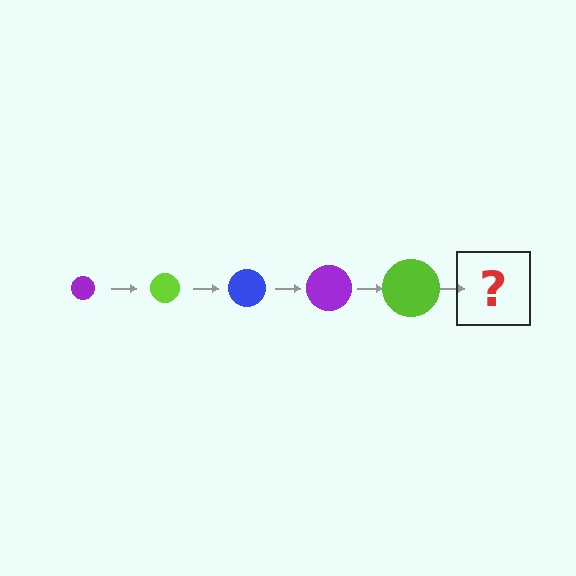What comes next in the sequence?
The next element should be a blue circle, larger than the previous one.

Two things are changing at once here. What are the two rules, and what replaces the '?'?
The two rules are that the circle grows larger each step and the color cycles through purple, lime, and blue. The '?' should be a blue circle, larger than the previous one.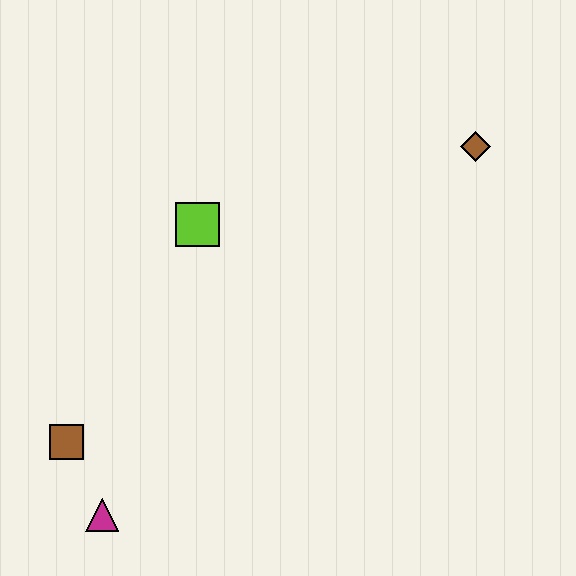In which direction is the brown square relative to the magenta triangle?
The brown square is above the magenta triangle.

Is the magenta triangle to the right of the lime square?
No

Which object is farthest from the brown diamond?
The magenta triangle is farthest from the brown diamond.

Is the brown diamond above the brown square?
Yes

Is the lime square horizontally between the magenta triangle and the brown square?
No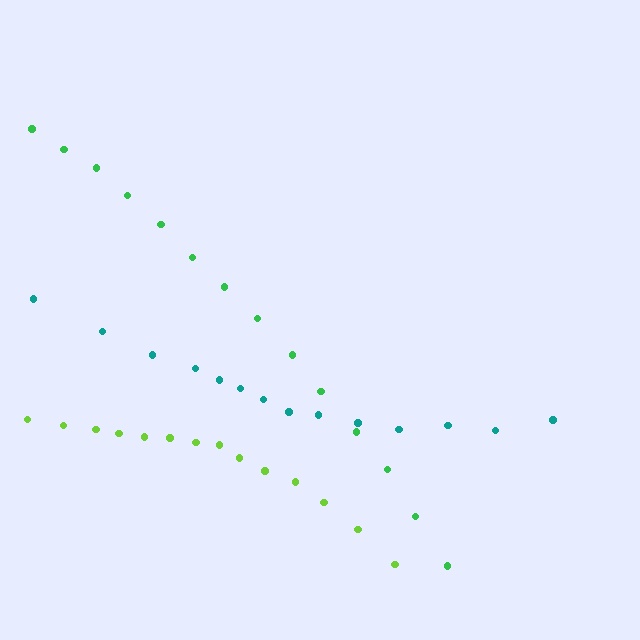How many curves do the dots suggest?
There are 3 distinct paths.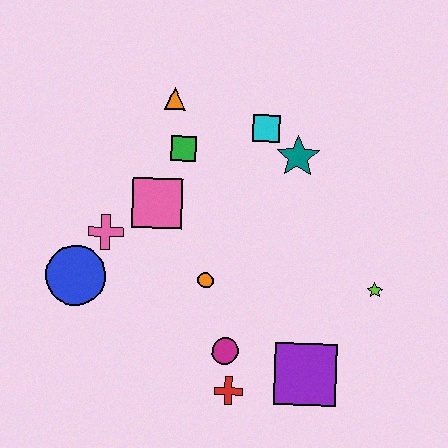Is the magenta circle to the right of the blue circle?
Yes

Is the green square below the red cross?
No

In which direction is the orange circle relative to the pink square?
The orange circle is below the pink square.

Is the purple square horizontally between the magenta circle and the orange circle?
No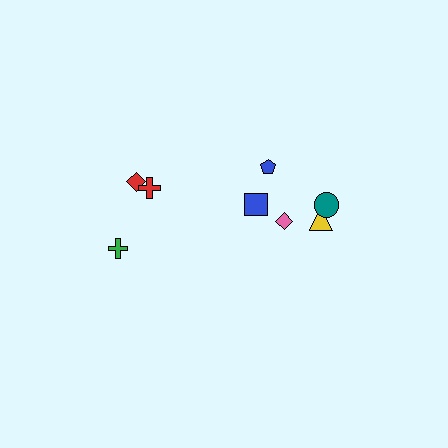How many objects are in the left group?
There are 3 objects.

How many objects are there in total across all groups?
There are 8 objects.